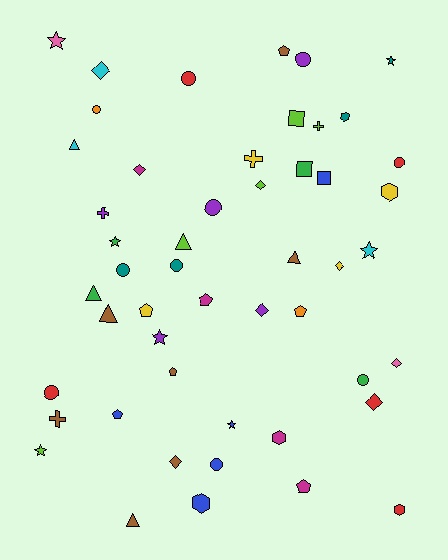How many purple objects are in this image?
There are 5 purple objects.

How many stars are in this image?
There are 7 stars.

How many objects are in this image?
There are 50 objects.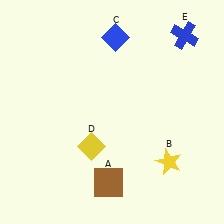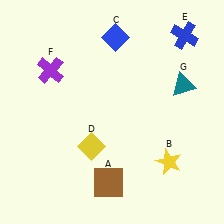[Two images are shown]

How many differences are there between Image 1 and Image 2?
There are 2 differences between the two images.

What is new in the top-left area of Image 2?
A purple cross (F) was added in the top-left area of Image 2.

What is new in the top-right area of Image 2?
A teal triangle (G) was added in the top-right area of Image 2.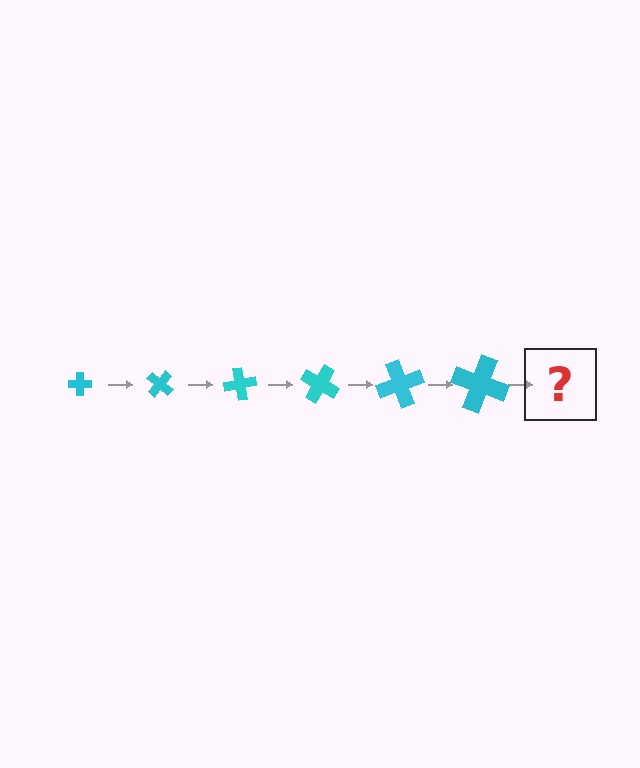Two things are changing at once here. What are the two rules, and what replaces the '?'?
The two rules are that the cross grows larger each step and it rotates 40 degrees each step. The '?' should be a cross, larger than the previous one and rotated 240 degrees from the start.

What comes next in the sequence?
The next element should be a cross, larger than the previous one and rotated 240 degrees from the start.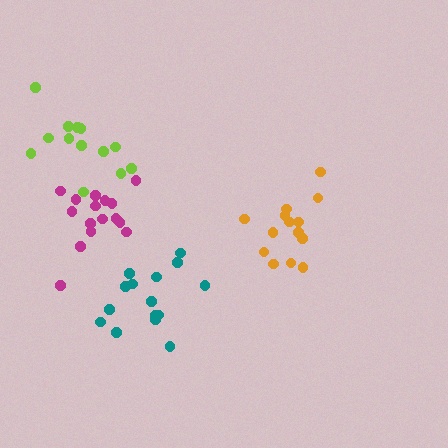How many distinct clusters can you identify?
There are 4 distinct clusters.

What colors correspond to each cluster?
The clusters are colored: magenta, teal, lime, orange.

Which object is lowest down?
The teal cluster is bottommost.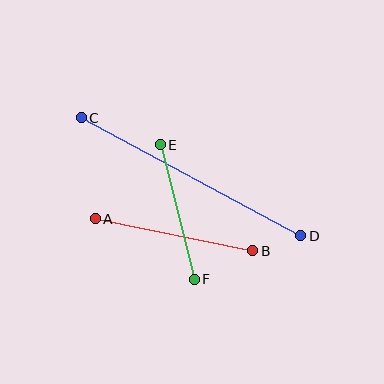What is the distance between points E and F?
The distance is approximately 139 pixels.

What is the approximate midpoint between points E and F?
The midpoint is at approximately (177, 212) pixels.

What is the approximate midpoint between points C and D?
The midpoint is at approximately (191, 177) pixels.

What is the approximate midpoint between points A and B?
The midpoint is at approximately (174, 235) pixels.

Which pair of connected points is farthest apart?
Points C and D are farthest apart.